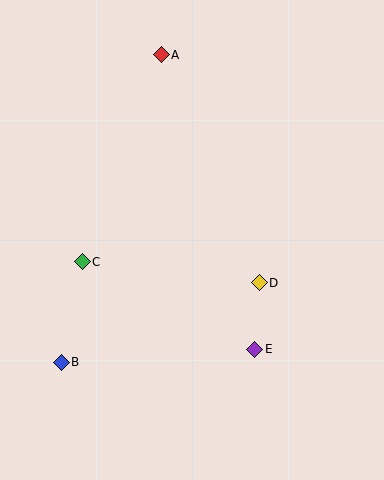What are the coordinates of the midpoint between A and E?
The midpoint between A and E is at (208, 202).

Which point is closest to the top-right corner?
Point A is closest to the top-right corner.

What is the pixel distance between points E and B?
The distance between E and B is 194 pixels.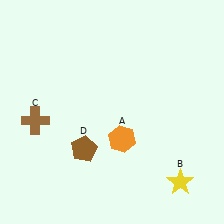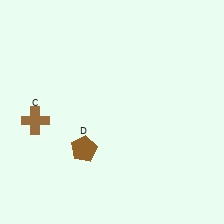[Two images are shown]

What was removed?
The orange hexagon (A), the yellow star (B) were removed in Image 2.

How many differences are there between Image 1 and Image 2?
There are 2 differences between the two images.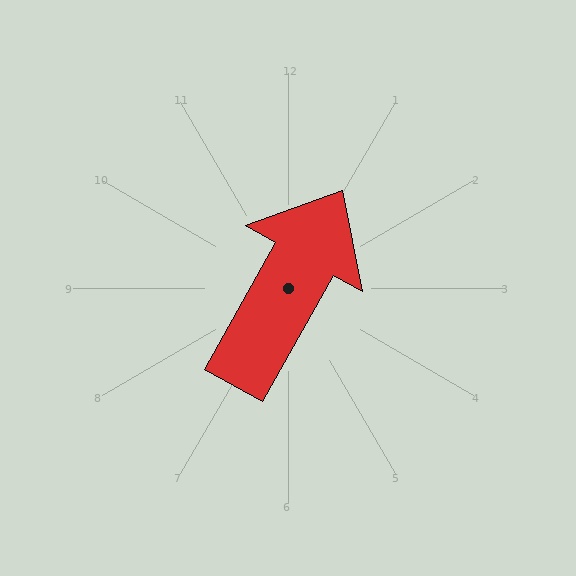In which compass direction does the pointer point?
Northeast.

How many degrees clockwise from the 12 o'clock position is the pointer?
Approximately 29 degrees.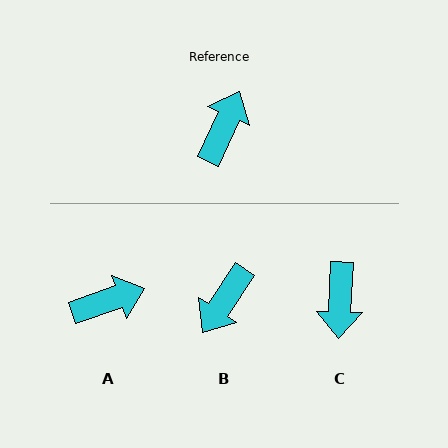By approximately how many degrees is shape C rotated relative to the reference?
Approximately 158 degrees clockwise.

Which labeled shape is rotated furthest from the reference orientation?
B, about 171 degrees away.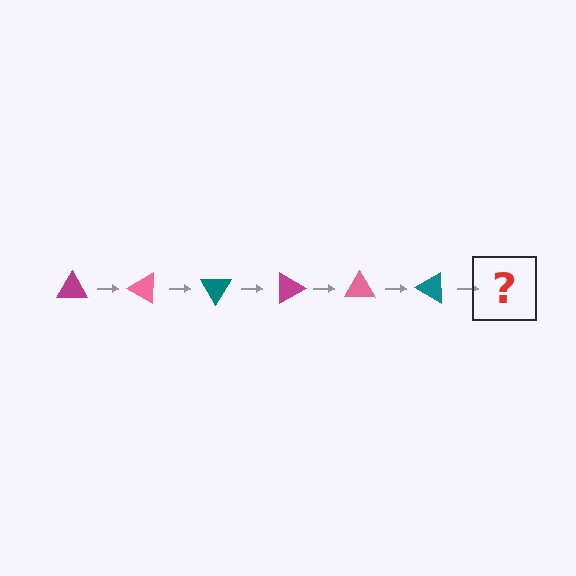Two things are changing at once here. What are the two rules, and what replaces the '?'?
The two rules are that it rotates 30 degrees each step and the color cycles through magenta, pink, and teal. The '?' should be a magenta triangle, rotated 180 degrees from the start.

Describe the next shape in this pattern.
It should be a magenta triangle, rotated 180 degrees from the start.